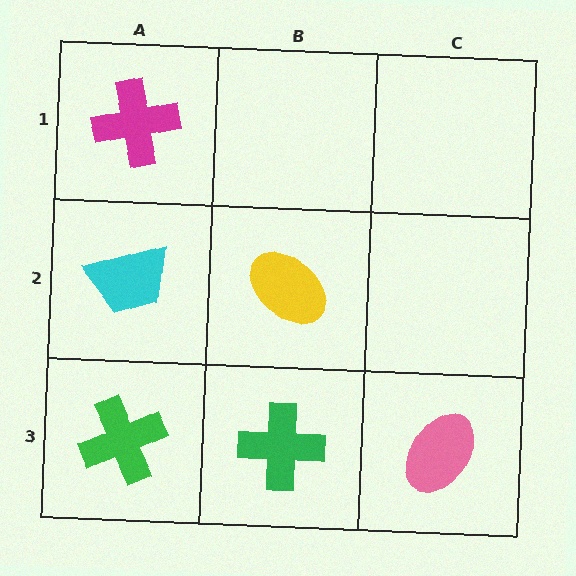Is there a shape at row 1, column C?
No, that cell is empty.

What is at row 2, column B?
A yellow ellipse.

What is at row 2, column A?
A cyan trapezoid.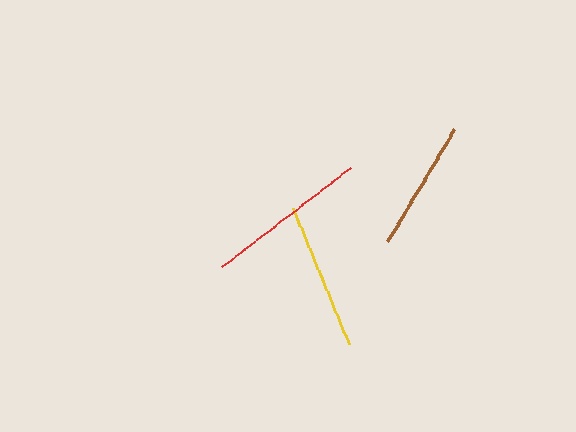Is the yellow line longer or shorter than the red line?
The red line is longer than the yellow line.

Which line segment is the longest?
The red line is the longest at approximately 162 pixels.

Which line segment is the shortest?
The brown line is the shortest at approximately 131 pixels.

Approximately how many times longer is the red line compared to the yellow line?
The red line is approximately 1.1 times the length of the yellow line.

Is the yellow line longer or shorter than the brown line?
The yellow line is longer than the brown line.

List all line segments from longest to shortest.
From longest to shortest: red, yellow, brown.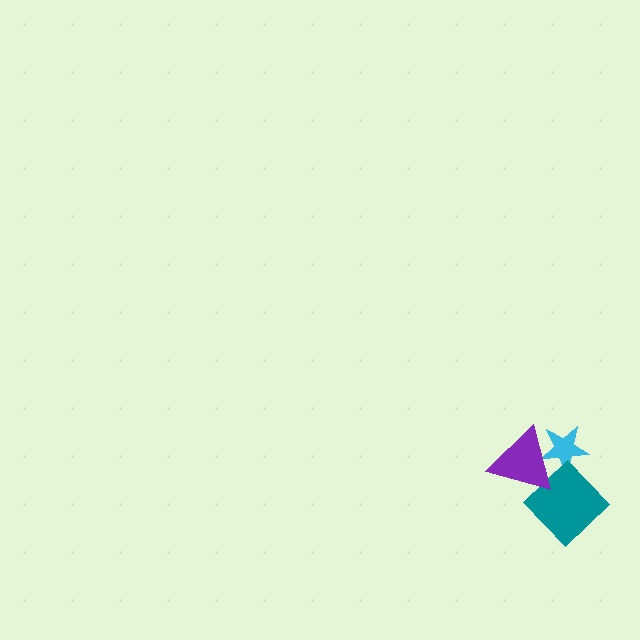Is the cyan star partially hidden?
Yes, it is partially covered by another shape.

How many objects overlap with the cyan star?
1 object overlaps with the cyan star.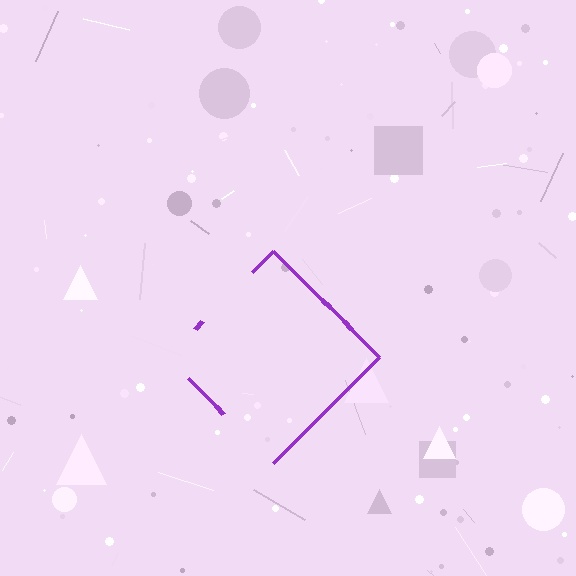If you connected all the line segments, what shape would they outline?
They would outline a diamond.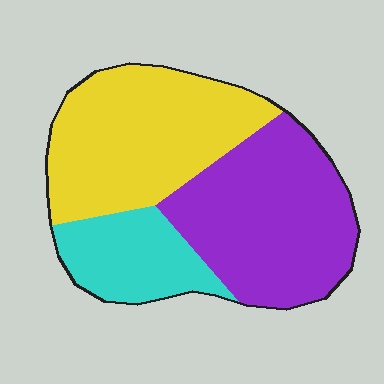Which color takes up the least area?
Cyan, at roughly 20%.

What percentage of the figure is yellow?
Yellow takes up about two fifths (2/5) of the figure.